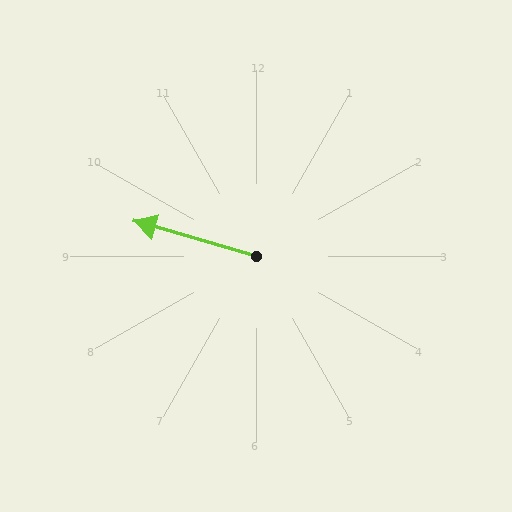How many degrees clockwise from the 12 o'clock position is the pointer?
Approximately 286 degrees.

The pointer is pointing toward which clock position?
Roughly 10 o'clock.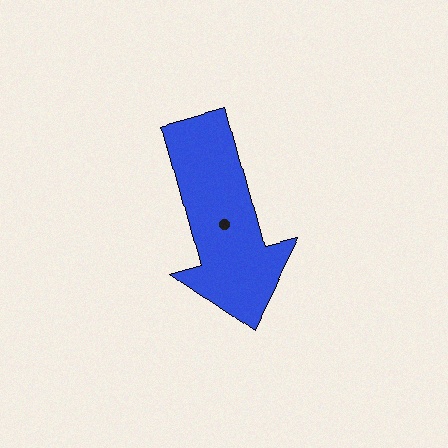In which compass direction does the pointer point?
South.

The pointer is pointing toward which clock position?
Roughly 6 o'clock.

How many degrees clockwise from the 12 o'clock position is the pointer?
Approximately 165 degrees.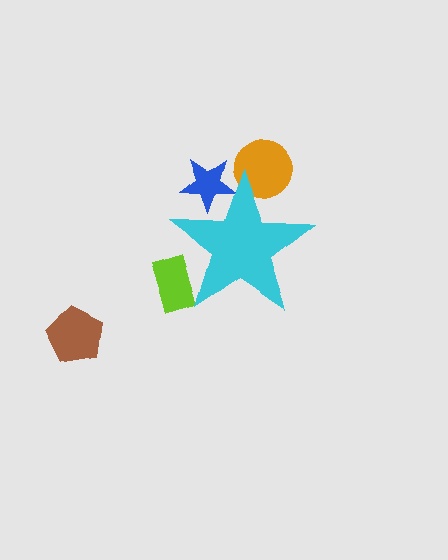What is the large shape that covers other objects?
A cyan star.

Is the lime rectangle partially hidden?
Yes, the lime rectangle is partially hidden behind the cyan star.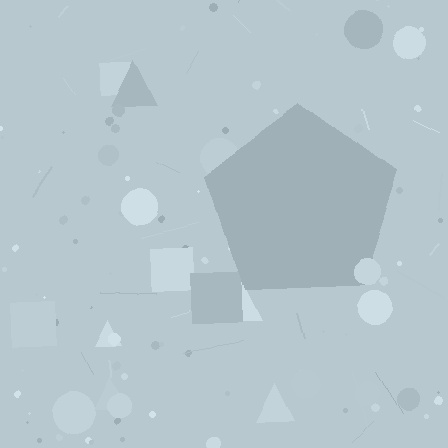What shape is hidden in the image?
A pentagon is hidden in the image.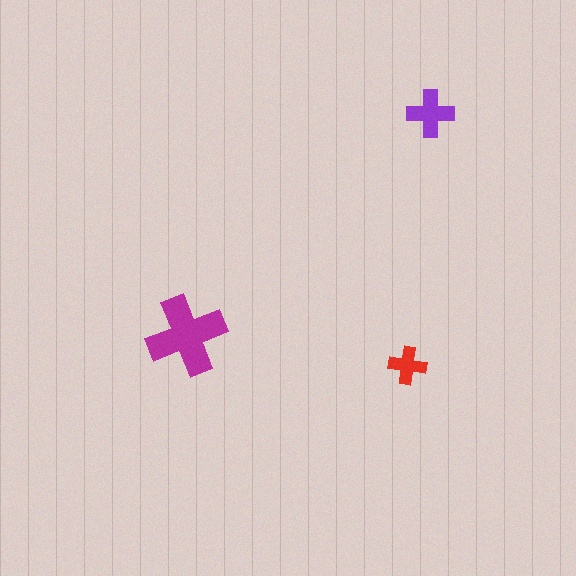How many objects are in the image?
There are 3 objects in the image.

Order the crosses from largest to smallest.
the magenta one, the purple one, the red one.